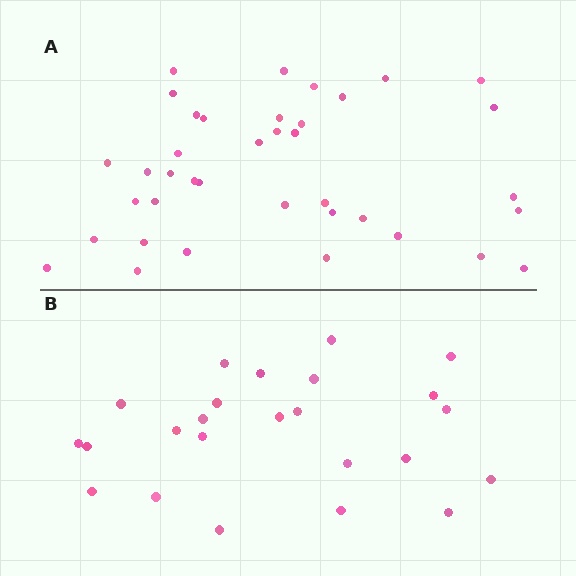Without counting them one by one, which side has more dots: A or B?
Region A (the top region) has more dots.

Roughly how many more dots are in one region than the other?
Region A has approximately 15 more dots than region B.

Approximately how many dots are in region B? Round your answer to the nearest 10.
About 20 dots. (The exact count is 24, which rounds to 20.)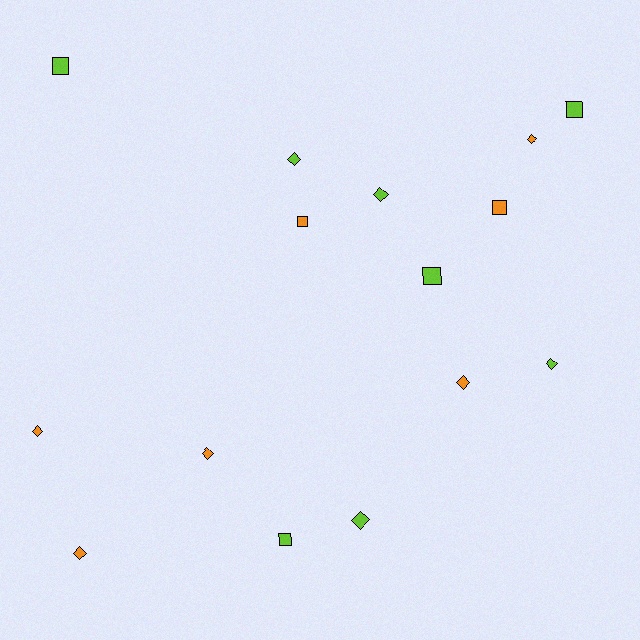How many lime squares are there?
There are 4 lime squares.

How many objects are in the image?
There are 15 objects.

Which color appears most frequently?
Lime, with 8 objects.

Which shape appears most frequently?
Diamond, with 9 objects.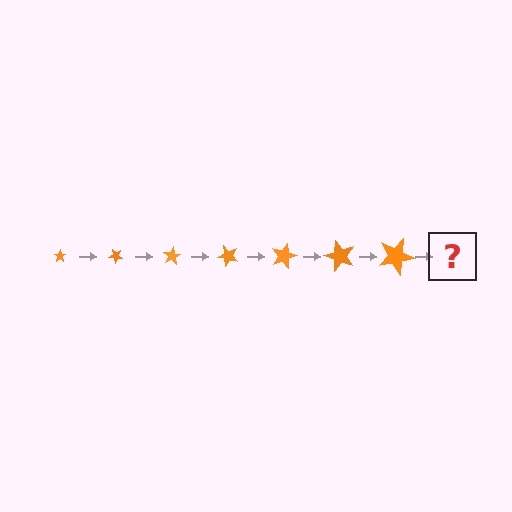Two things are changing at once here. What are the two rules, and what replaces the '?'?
The two rules are that the star grows larger each step and it rotates 40 degrees each step. The '?' should be a star, larger than the previous one and rotated 280 degrees from the start.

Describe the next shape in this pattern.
It should be a star, larger than the previous one and rotated 280 degrees from the start.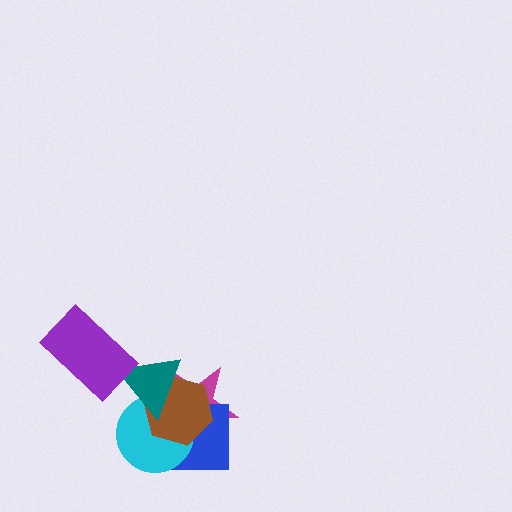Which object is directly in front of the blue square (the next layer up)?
The cyan circle is directly in front of the blue square.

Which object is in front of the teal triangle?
The purple rectangle is in front of the teal triangle.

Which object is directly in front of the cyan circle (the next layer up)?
The brown hexagon is directly in front of the cyan circle.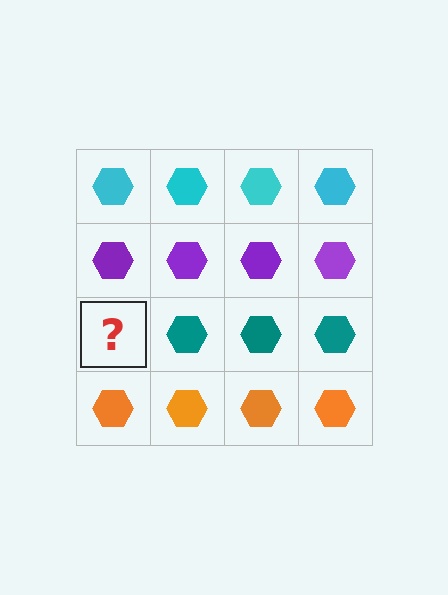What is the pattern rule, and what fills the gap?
The rule is that each row has a consistent color. The gap should be filled with a teal hexagon.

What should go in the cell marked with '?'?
The missing cell should contain a teal hexagon.